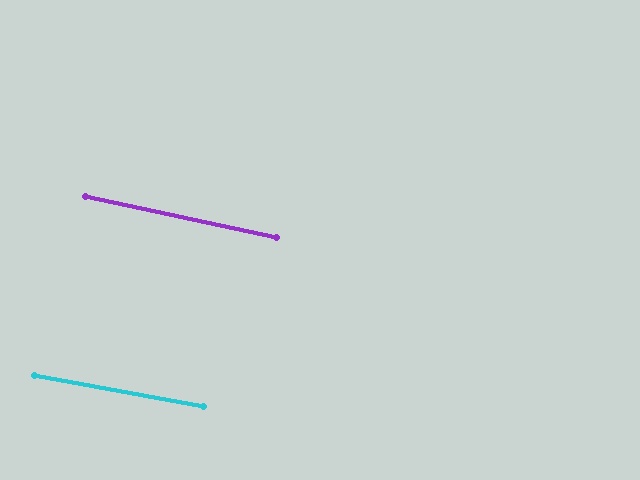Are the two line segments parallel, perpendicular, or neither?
Parallel — their directions differ by only 1.4°.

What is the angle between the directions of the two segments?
Approximately 1 degree.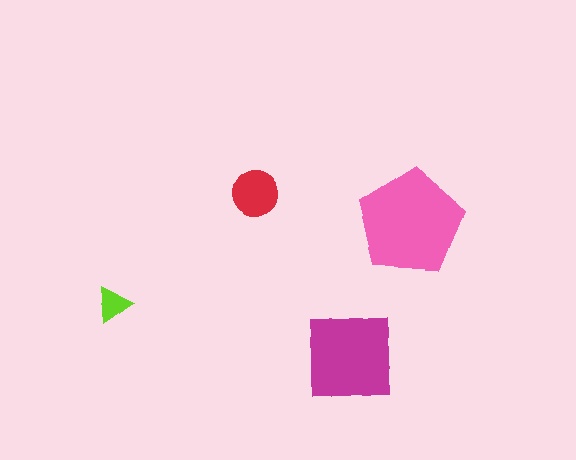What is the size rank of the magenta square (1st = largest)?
2nd.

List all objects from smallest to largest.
The lime triangle, the red circle, the magenta square, the pink pentagon.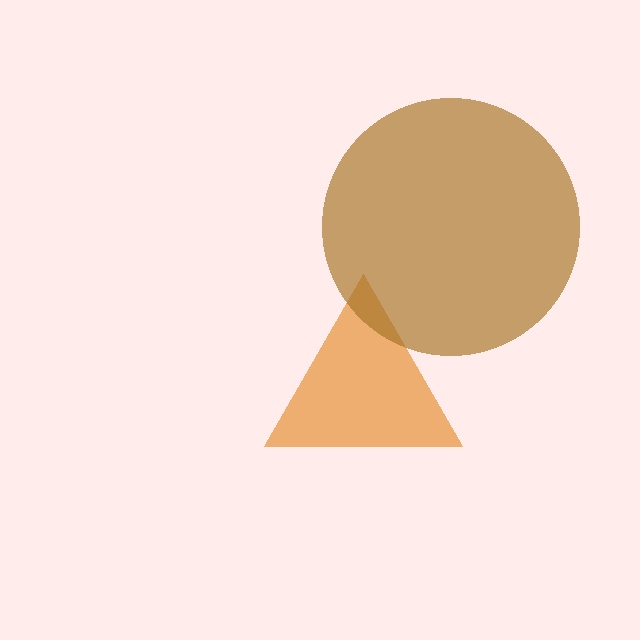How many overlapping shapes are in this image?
There are 2 overlapping shapes in the image.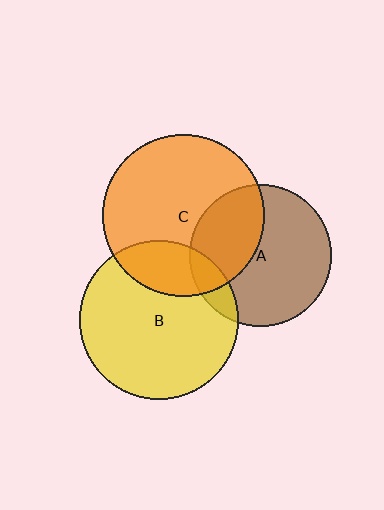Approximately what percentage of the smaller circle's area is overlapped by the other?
Approximately 35%.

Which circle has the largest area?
Circle C (orange).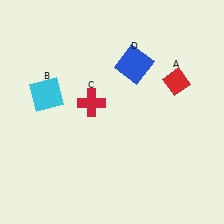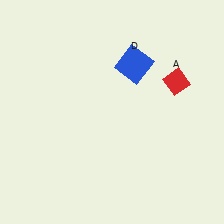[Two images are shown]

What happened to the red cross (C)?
The red cross (C) was removed in Image 2. It was in the top-left area of Image 1.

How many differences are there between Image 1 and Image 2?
There are 2 differences between the two images.